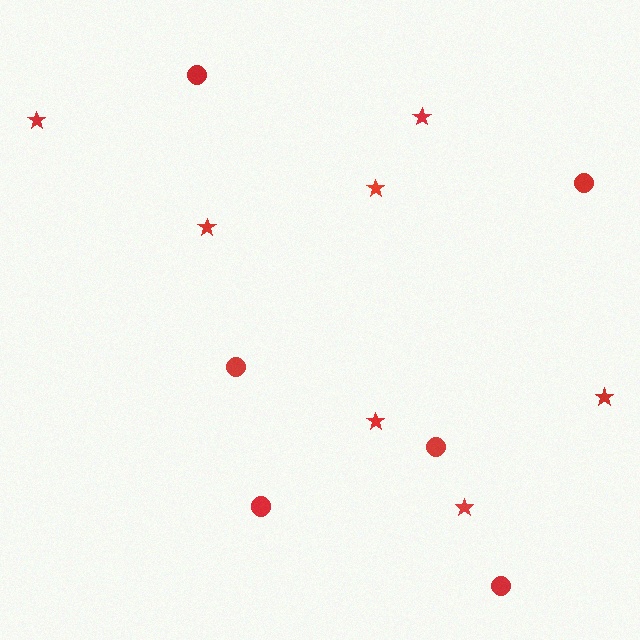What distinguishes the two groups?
There are 2 groups: one group of stars (7) and one group of circles (6).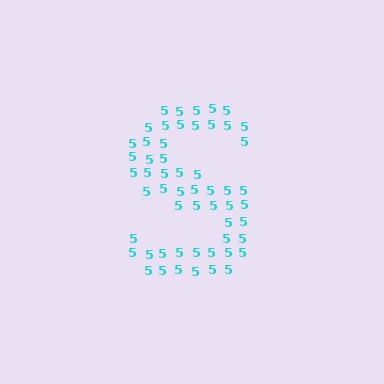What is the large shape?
The large shape is the letter S.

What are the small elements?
The small elements are digit 5's.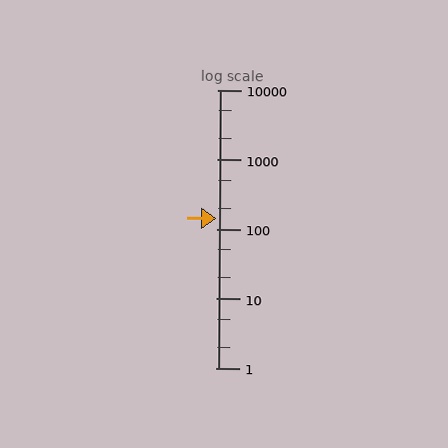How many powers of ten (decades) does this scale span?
The scale spans 4 decades, from 1 to 10000.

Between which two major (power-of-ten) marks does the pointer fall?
The pointer is between 100 and 1000.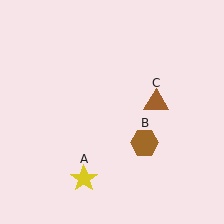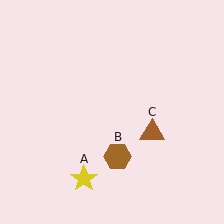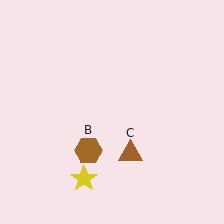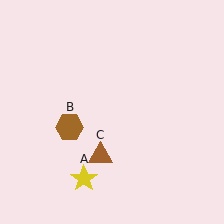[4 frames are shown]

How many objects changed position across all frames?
2 objects changed position: brown hexagon (object B), brown triangle (object C).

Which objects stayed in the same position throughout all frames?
Yellow star (object A) remained stationary.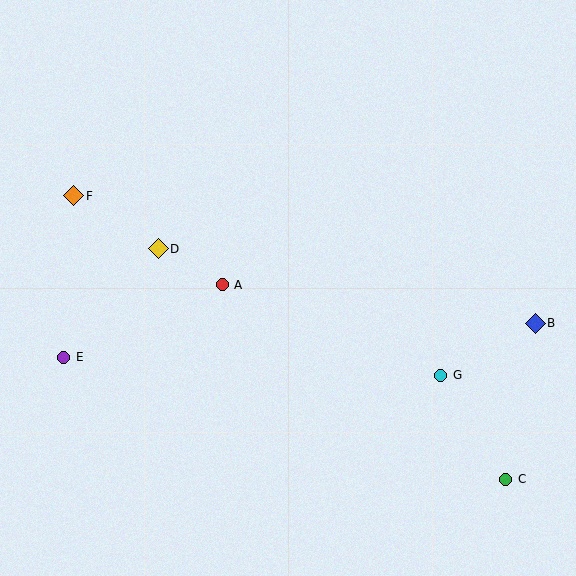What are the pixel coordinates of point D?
Point D is at (158, 249).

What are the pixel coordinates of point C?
Point C is at (506, 479).